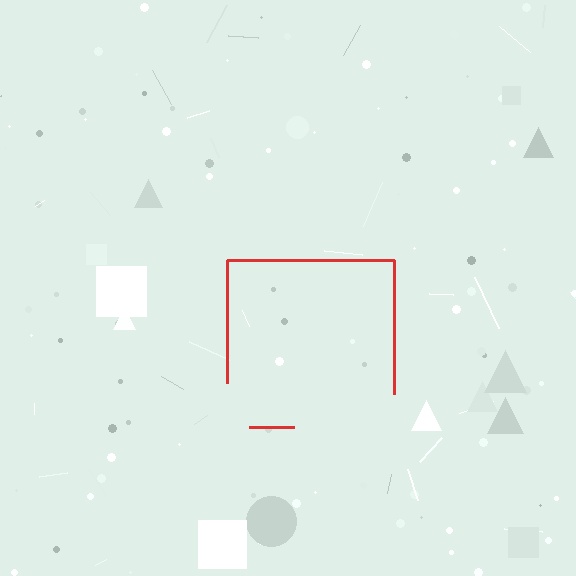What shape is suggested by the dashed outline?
The dashed outline suggests a square.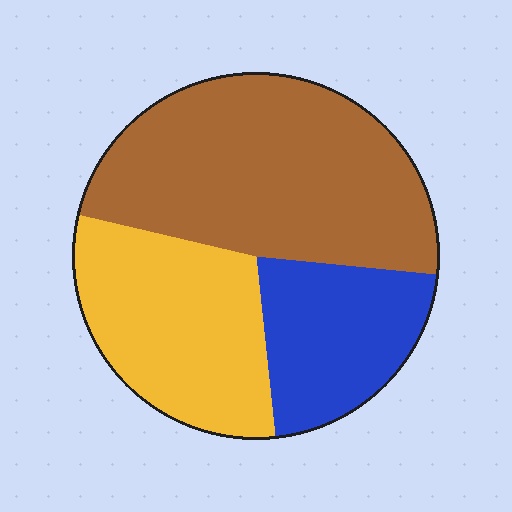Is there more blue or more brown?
Brown.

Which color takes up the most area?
Brown, at roughly 50%.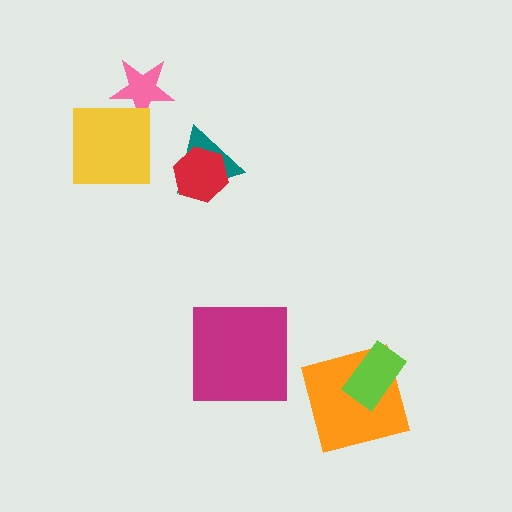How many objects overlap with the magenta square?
0 objects overlap with the magenta square.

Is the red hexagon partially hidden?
No, no other shape covers it.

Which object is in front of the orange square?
The lime rectangle is in front of the orange square.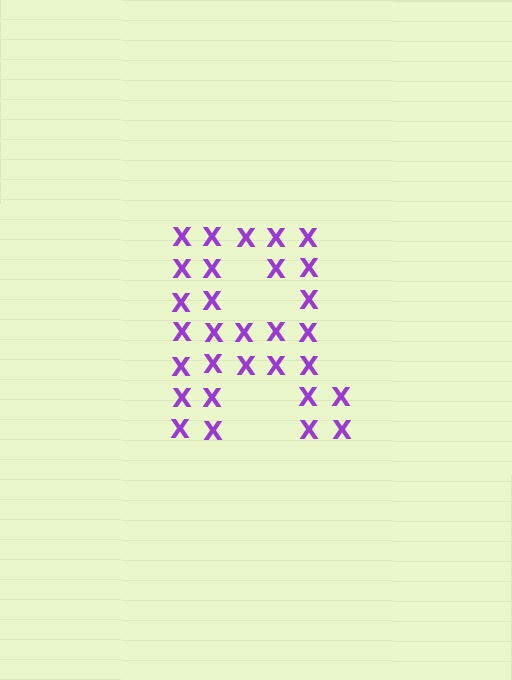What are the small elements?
The small elements are letter X's.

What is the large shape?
The large shape is the letter R.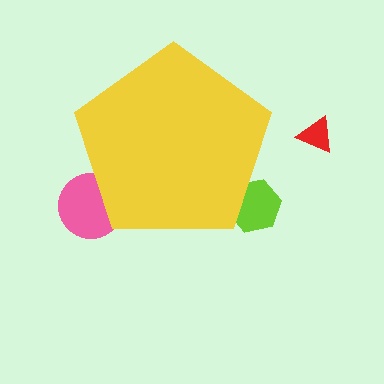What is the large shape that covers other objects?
A yellow pentagon.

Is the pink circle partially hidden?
Yes, the pink circle is partially hidden behind the yellow pentagon.